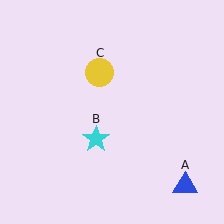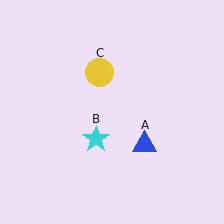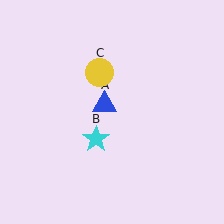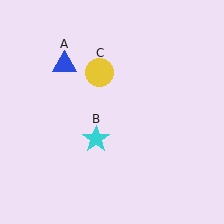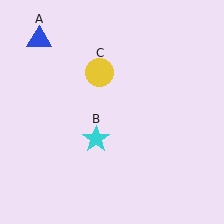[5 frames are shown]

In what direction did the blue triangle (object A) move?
The blue triangle (object A) moved up and to the left.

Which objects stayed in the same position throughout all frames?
Cyan star (object B) and yellow circle (object C) remained stationary.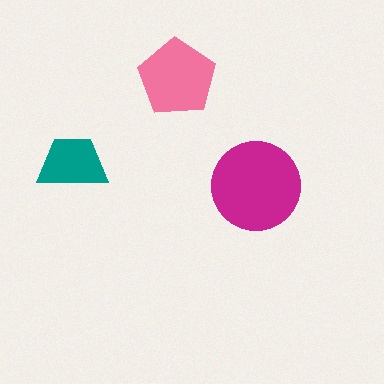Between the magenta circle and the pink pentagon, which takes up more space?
The magenta circle.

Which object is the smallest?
The teal trapezoid.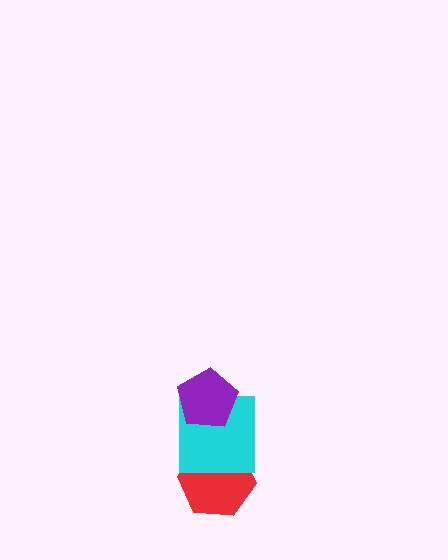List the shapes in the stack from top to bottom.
From top to bottom: the purple pentagon, the cyan square, the red hexagon.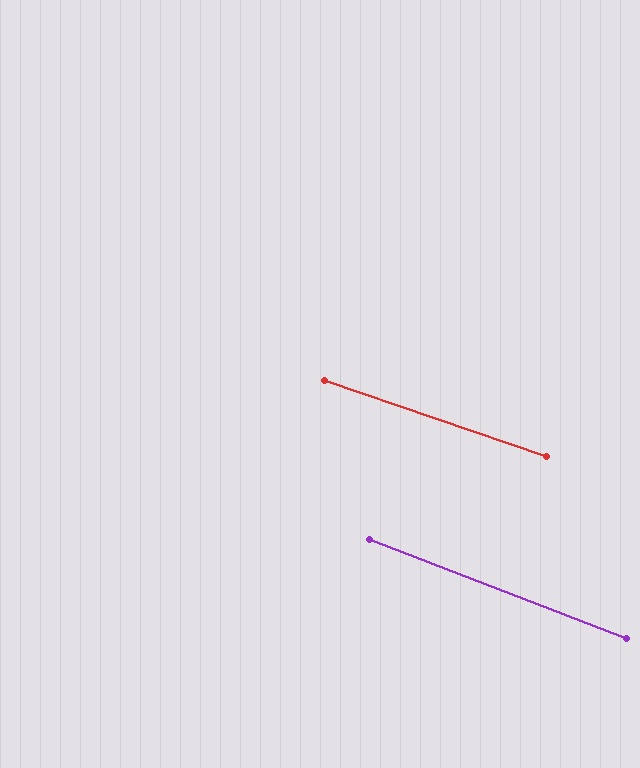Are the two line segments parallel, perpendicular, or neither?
Parallel — their directions differ by only 2.0°.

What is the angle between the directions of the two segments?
Approximately 2 degrees.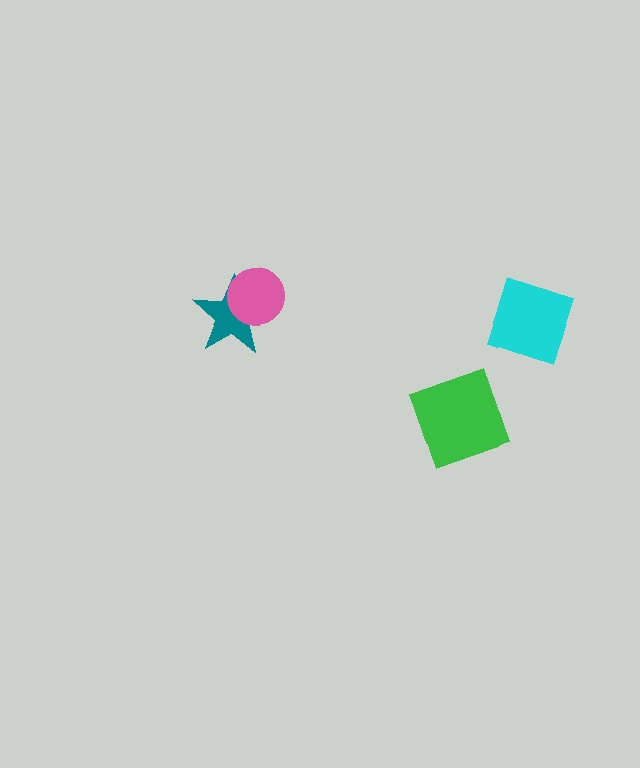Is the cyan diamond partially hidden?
No, no other shape covers it.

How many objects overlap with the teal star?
1 object overlaps with the teal star.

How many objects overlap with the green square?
0 objects overlap with the green square.